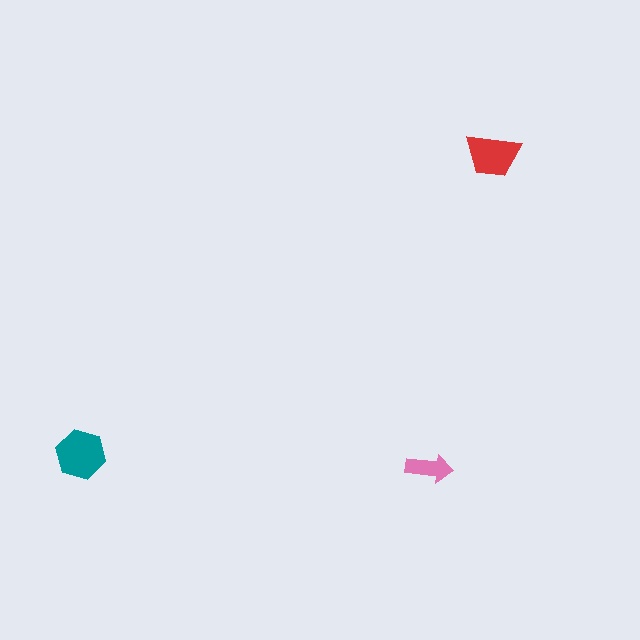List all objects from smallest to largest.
The pink arrow, the red trapezoid, the teal hexagon.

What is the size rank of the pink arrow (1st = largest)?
3rd.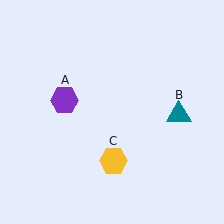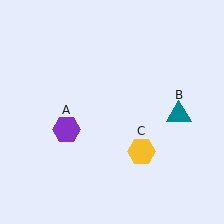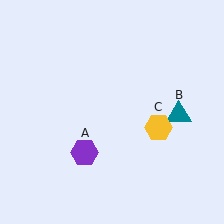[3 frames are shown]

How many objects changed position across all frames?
2 objects changed position: purple hexagon (object A), yellow hexagon (object C).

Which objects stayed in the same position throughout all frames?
Teal triangle (object B) remained stationary.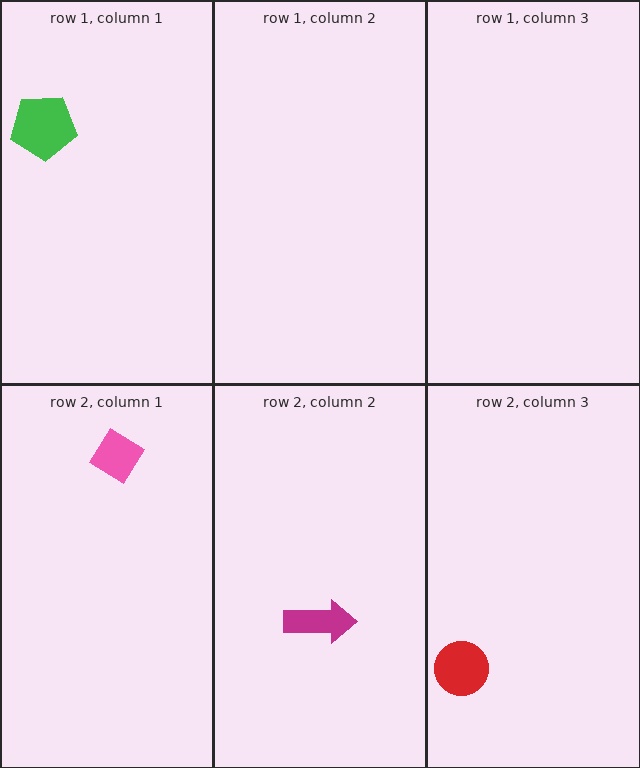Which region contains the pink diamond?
The row 2, column 1 region.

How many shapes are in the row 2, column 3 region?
1.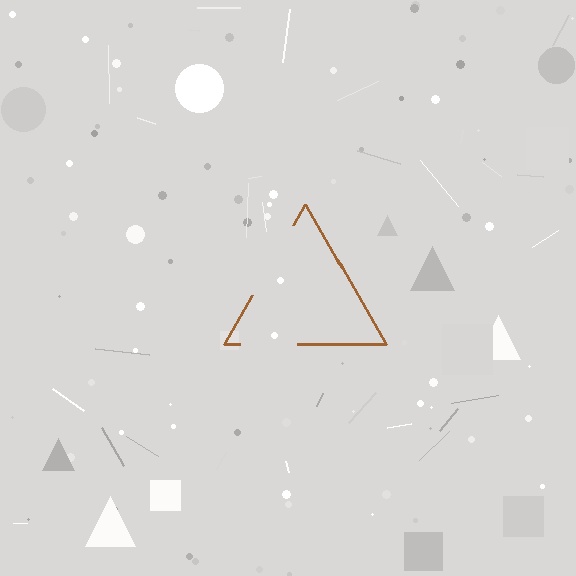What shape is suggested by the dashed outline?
The dashed outline suggests a triangle.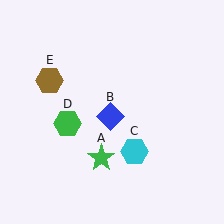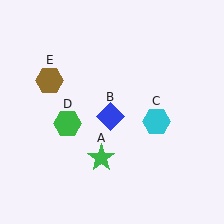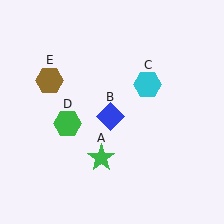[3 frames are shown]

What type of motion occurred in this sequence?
The cyan hexagon (object C) rotated counterclockwise around the center of the scene.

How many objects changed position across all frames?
1 object changed position: cyan hexagon (object C).